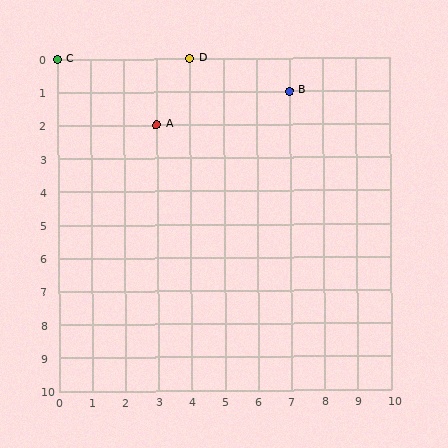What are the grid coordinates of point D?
Point D is at grid coordinates (4, 0).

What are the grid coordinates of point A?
Point A is at grid coordinates (3, 2).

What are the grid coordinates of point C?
Point C is at grid coordinates (0, 0).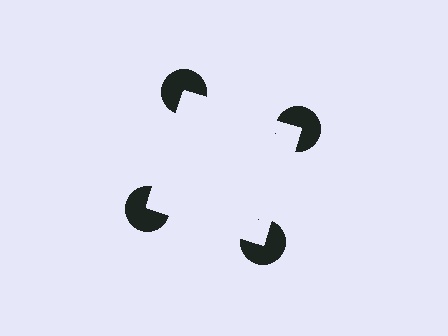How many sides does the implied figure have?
4 sides.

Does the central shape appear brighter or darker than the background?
It typically appears slightly brighter than the background, even though no actual brightness change is drawn.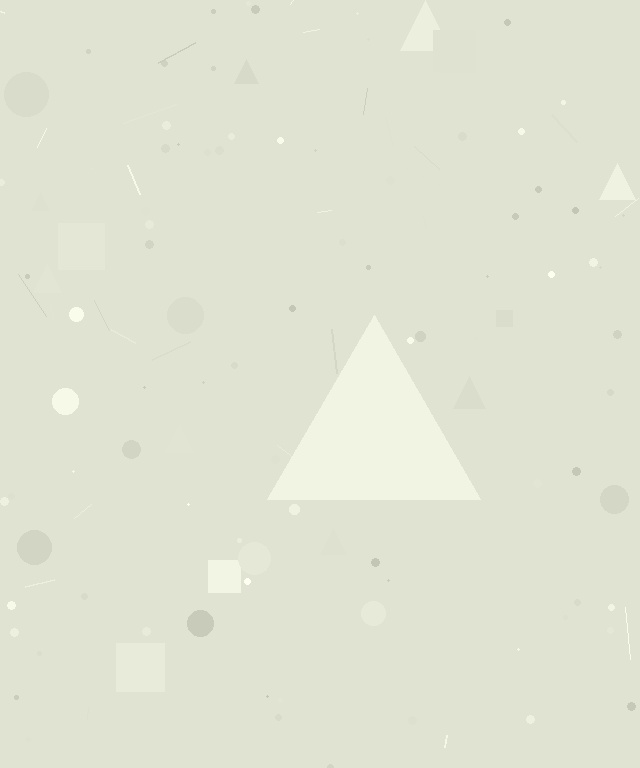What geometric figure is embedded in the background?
A triangle is embedded in the background.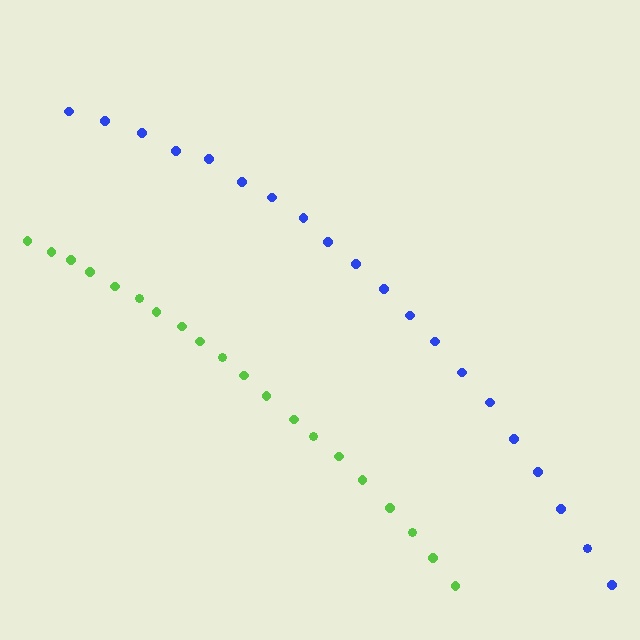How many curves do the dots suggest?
There are 2 distinct paths.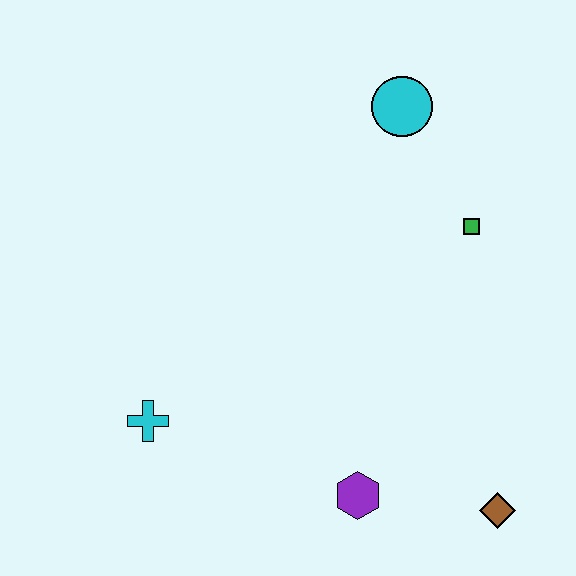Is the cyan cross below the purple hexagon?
No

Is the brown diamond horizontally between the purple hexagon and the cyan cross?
No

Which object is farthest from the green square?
The cyan cross is farthest from the green square.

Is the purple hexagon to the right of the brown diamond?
No